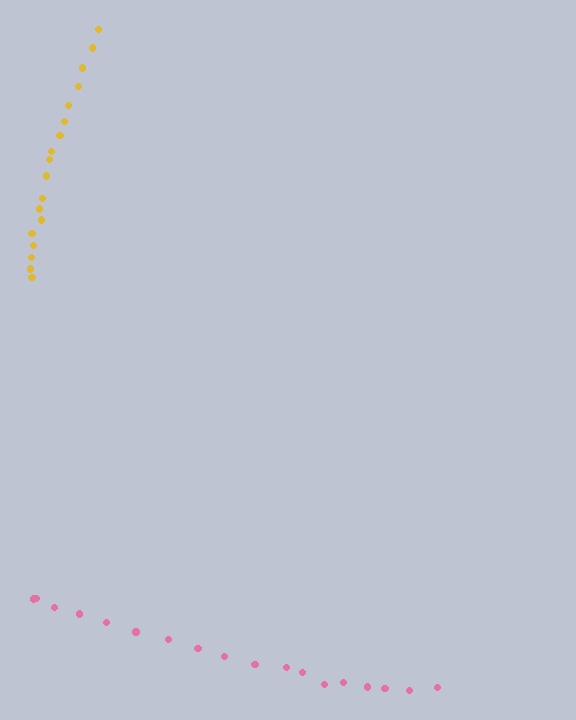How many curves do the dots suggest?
There are 2 distinct paths.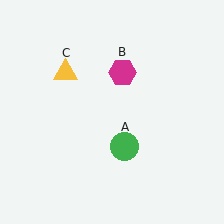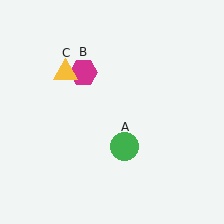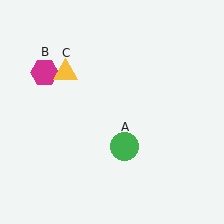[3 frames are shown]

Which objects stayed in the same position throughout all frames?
Green circle (object A) and yellow triangle (object C) remained stationary.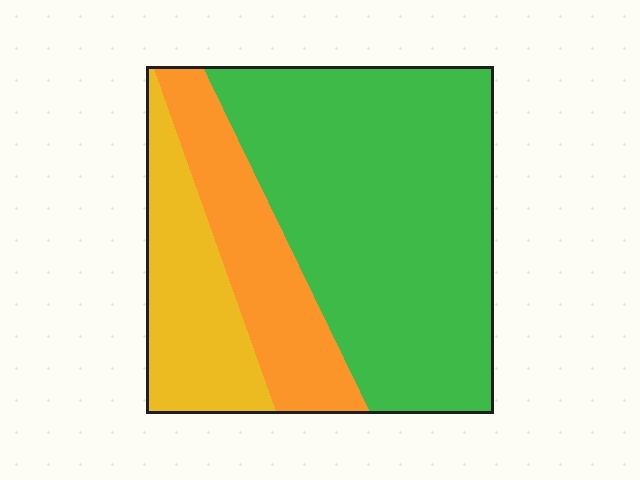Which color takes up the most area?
Green, at roughly 60%.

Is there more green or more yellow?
Green.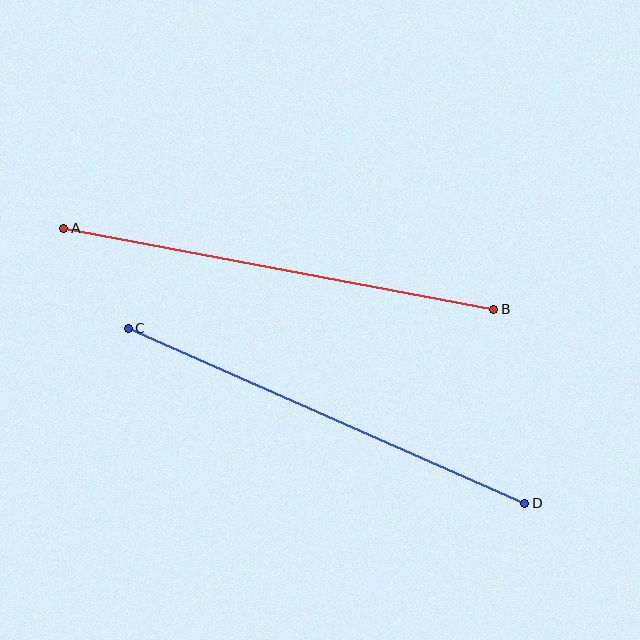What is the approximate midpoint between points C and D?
The midpoint is at approximately (327, 416) pixels.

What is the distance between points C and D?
The distance is approximately 433 pixels.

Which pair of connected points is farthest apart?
Points A and B are farthest apart.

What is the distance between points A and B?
The distance is approximately 438 pixels.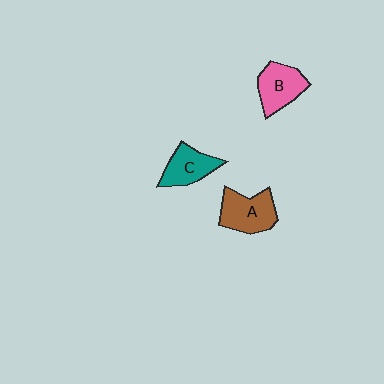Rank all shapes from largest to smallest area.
From largest to smallest: A (brown), B (pink), C (teal).